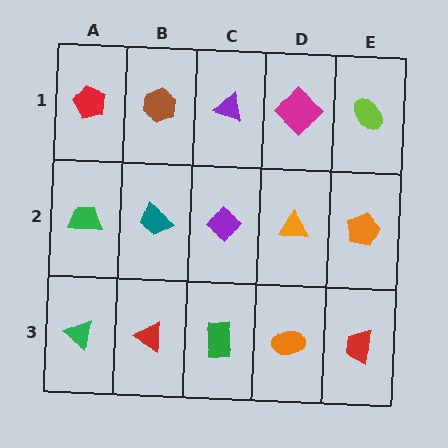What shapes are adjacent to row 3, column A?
A green trapezoid (row 2, column A), a red triangle (row 3, column B).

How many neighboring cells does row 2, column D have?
4.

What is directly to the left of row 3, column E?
An orange ellipse.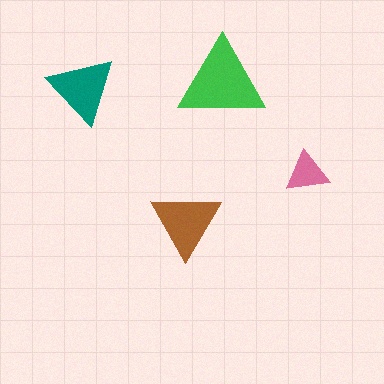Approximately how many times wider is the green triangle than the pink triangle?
About 2 times wider.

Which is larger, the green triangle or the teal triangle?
The green one.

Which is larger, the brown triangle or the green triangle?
The green one.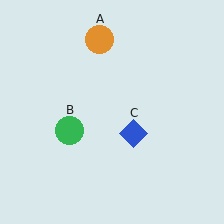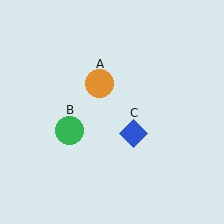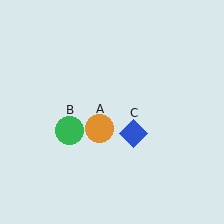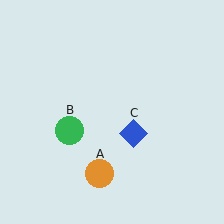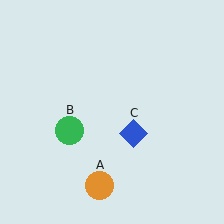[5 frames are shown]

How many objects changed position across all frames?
1 object changed position: orange circle (object A).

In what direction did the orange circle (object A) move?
The orange circle (object A) moved down.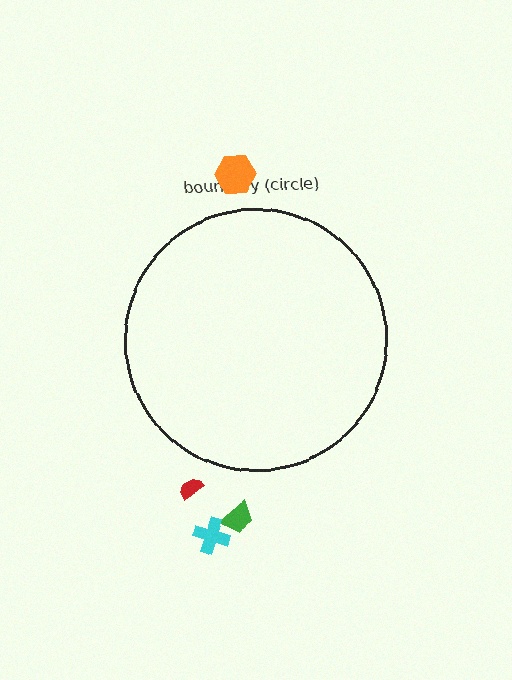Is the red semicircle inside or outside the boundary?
Outside.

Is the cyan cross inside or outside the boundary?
Outside.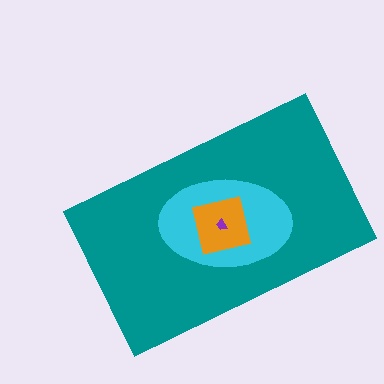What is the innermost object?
The purple trapezoid.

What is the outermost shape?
The teal rectangle.